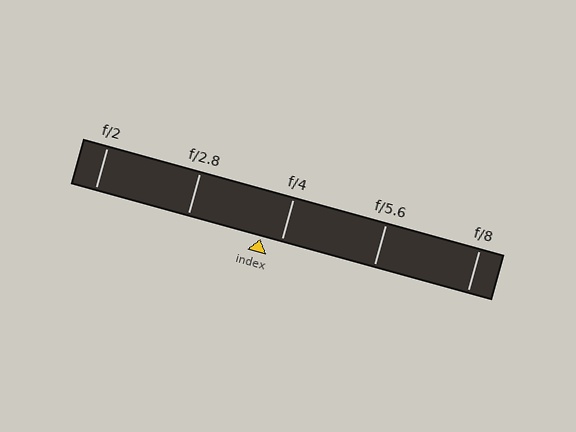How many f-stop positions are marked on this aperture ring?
There are 5 f-stop positions marked.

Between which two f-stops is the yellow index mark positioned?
The index mark is between f/2.8 and f/4.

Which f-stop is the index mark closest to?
The index mark is closest to f/4.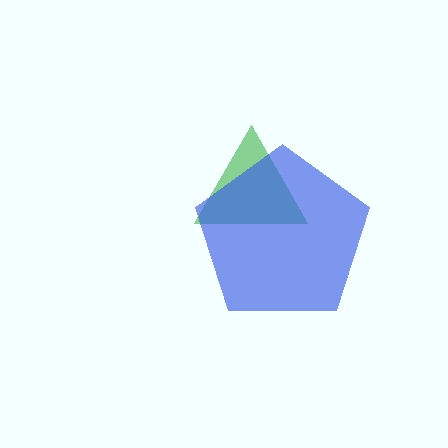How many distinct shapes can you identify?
There are 2 distinct shapes: a green triangle, a blue pentagon.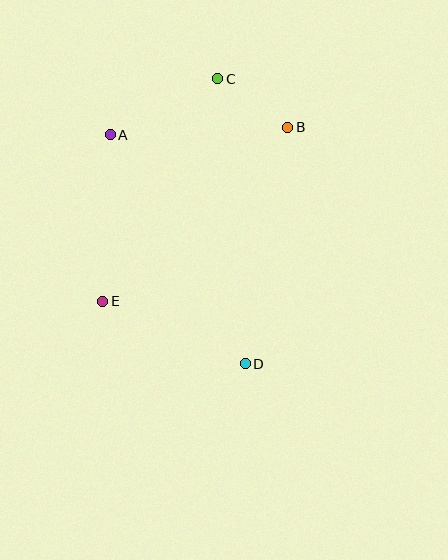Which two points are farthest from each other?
Points C and D are farthest from each other.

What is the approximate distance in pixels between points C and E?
The distance between C and E is approximately 251 pixels.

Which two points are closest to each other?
Points B and C are closest to each other.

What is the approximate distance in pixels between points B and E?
The distance between B and E is approximately 254 pixels.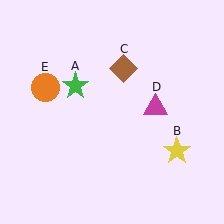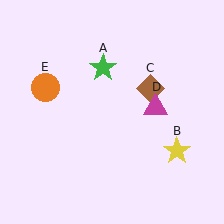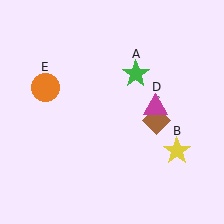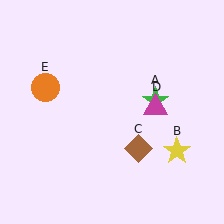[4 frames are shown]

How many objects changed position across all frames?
2 objects changed position: green star (object A), brown diamond (object C).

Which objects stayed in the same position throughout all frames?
Yellow star (object B) and magenta triangle (object D) and orange circle (object E) remained stationary.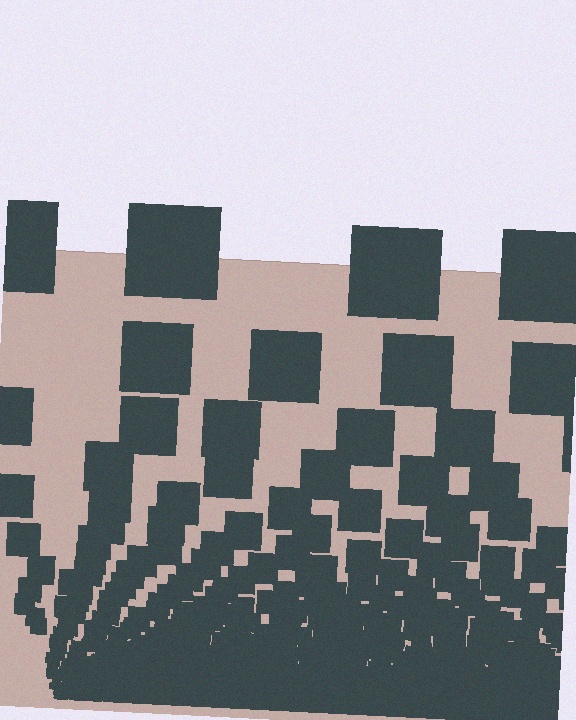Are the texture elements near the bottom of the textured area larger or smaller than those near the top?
Smaller. The gradient is inverted — elements near the bottom are smaller and denser.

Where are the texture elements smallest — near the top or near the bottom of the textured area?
Near the bottom.